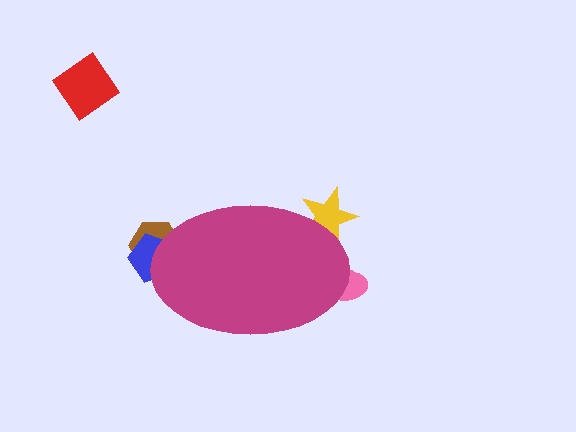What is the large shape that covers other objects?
A magenta ellipse.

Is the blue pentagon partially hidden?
Yes, the blue pentagon is partially hidden behind the magenta ellipse.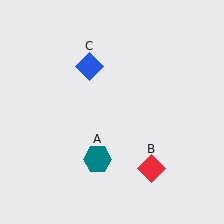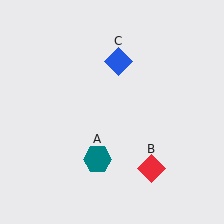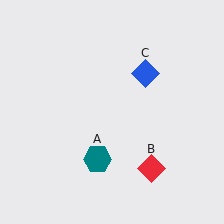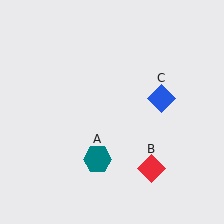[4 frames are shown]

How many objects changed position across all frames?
1 object changed position: blue diamond (object C).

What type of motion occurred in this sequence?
The blue diamond (object C) rotated clockwise around the center of the scene.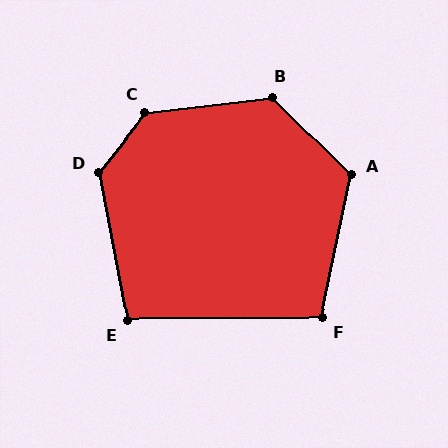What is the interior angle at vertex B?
Approximately 128 degrees (obtuse).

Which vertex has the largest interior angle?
C, at approximately 136 degrees.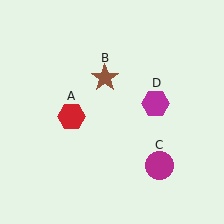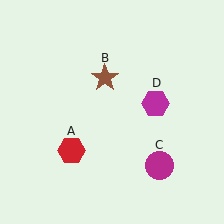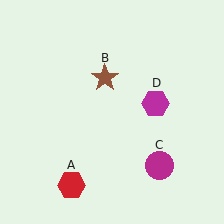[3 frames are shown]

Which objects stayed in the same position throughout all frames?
Brown star (object B) and magenta circle (object C) and magenta hexagon (object D) remained stationary.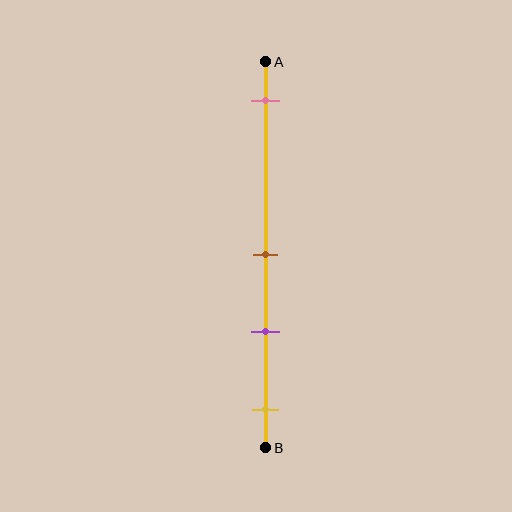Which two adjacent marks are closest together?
The brown and purple marks are the closest adjacent pair.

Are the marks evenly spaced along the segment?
No, the marks are not evenly spaced.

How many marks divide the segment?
There are 4 marks dividing the segment.